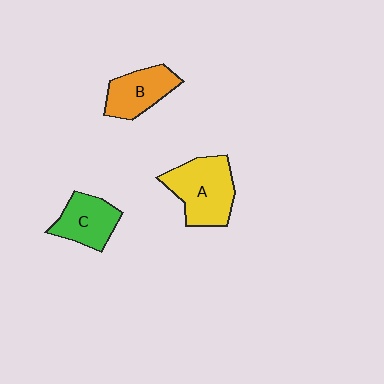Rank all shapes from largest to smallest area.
From largest to smallest: A (yellow), C (green), B (orange).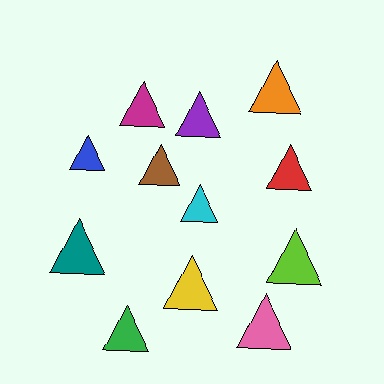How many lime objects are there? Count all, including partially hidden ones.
There is 1 lime object.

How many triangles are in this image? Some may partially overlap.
There are 12 triangles.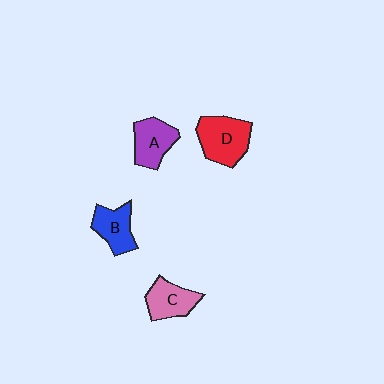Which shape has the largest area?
Shape D (red).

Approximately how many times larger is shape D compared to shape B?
Approximately 1.4 times.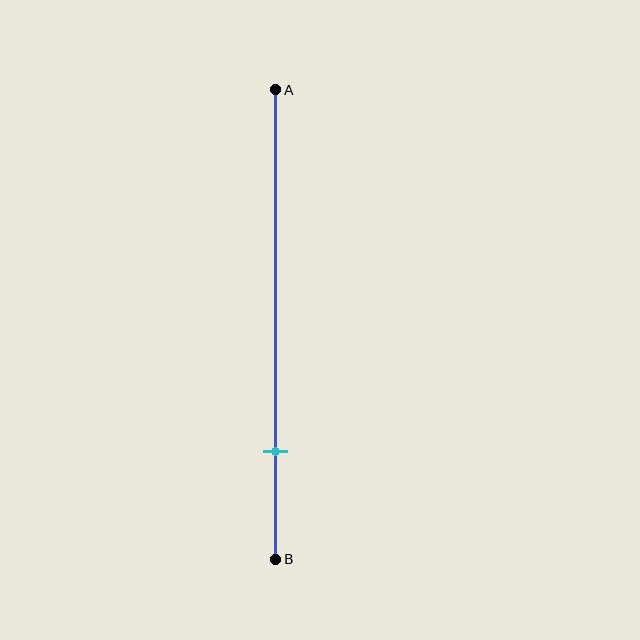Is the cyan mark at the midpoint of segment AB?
No, the mark is at about 75% from A, not at the 50% midpoint.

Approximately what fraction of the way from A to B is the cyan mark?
The cyan mark is approximately 75% of the way from A to B.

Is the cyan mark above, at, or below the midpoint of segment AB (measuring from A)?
The cyan mark is below the midpoint of segment AB.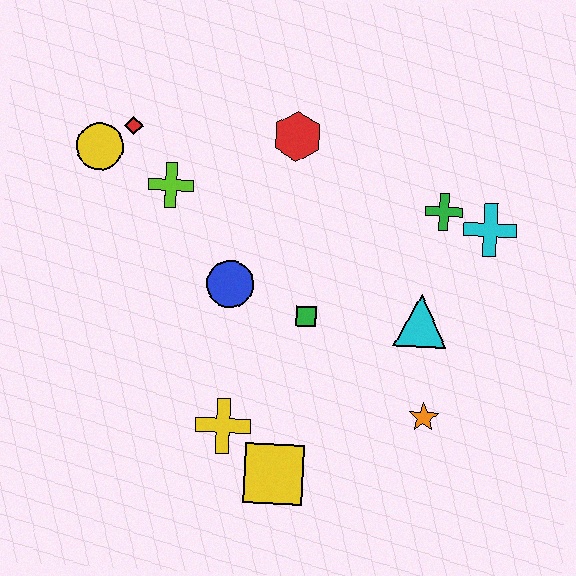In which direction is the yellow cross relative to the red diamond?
The yellow cross is below the red diamond.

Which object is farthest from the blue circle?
The cyan cross is farthest from the blue circle.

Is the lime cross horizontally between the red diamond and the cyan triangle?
Yes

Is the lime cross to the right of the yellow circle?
Yes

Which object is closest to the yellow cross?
The yellow square is closest to the yellow cross.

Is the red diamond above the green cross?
Yes